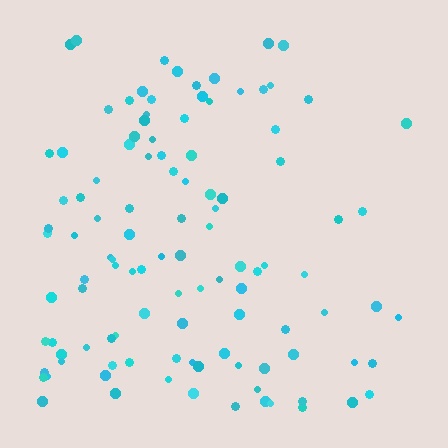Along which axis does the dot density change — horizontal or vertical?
Horizontal.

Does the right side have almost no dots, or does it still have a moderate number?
Still a moderate number, just noticeably fewer than the left.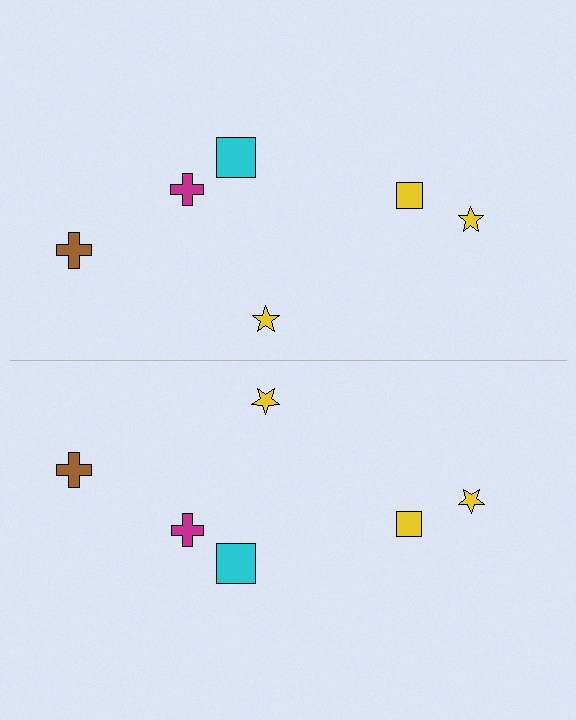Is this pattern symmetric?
Yes, this pattern has bilateral (reflection) symmetry.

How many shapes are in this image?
There are 12 shapes in this image.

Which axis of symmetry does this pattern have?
The pattern has a horizontal axis of symmetry running through the center of the image.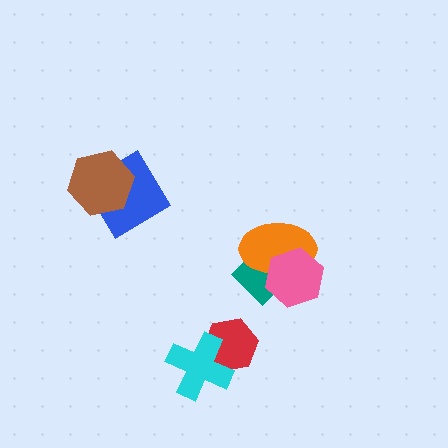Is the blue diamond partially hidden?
Yes, it is partially covered by another shape.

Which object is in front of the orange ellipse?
The pink hexagon is in front of the orange ellipse.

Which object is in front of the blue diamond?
The brown hexagon is in front of the blue diamond.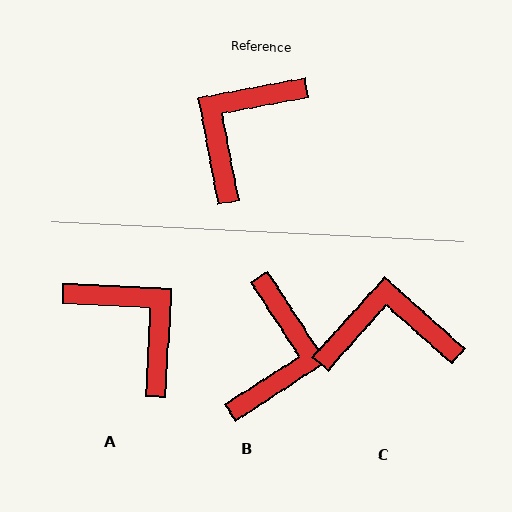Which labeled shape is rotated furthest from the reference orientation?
B, about 158 degrees away.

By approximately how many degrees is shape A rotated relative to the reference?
Approximately 104 degrees clockwise.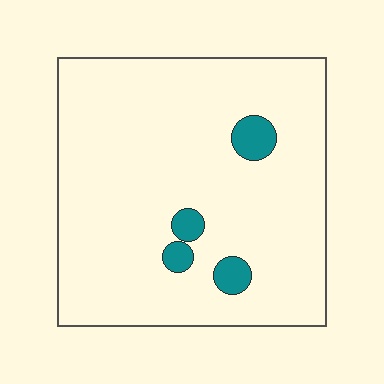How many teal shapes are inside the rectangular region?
4.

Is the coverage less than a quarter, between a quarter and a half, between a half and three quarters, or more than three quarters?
Less than a quarter.